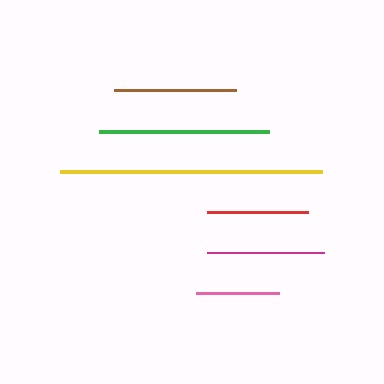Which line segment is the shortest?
The pink line is the shortest at approximately 84 pixels.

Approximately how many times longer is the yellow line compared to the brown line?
The yellow line is approximately 2.2 times the length of the brown line.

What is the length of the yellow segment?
The yellow segment is approximately 262 pixels long.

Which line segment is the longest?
The yellow line is the longest at approximately 262 pixels.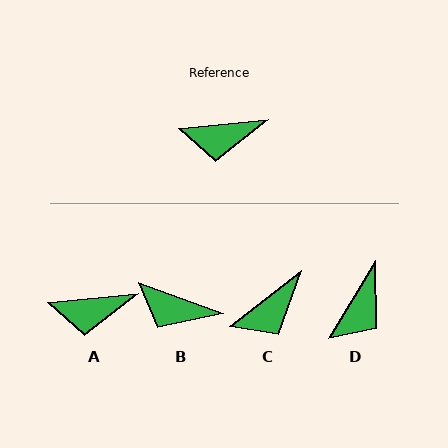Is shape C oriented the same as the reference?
No, it is off by about 32 degrees.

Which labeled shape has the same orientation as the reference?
A.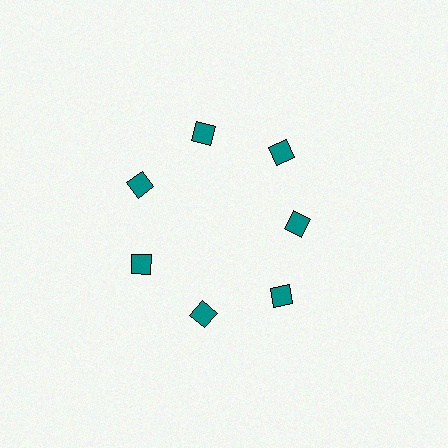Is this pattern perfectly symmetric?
No. The 7 teal diamonds are arranged in a ring, but one element near the 3 o'clock position is pulled inward toward the center, breaking the 7-fold rotational symmetry.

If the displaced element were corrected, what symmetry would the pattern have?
It would have 7-fold rotational symmetry — the pattern would map onto itself every 51 degrees.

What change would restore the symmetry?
The symmetry would be restored by moving it outward, back onto the ring so that all 7 diamonds sit at equal angles and equal distance from the center.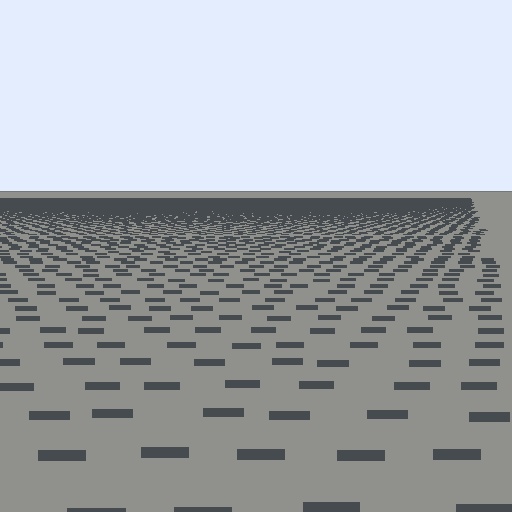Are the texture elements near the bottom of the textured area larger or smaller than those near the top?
Larger. Near the bottom, elements are closer to the viewer and appear at a bigger on-screen size.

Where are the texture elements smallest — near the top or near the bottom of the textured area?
Near the top.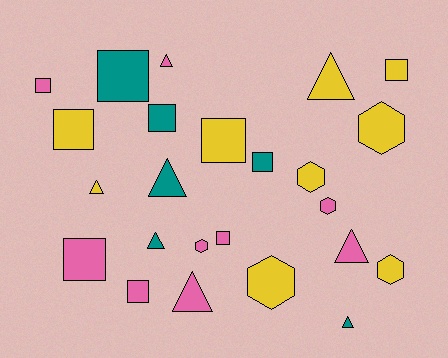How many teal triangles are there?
There are 3 teal triangles.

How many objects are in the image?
There are 24 objects.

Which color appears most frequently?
Pink, with 9 objects.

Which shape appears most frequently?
Square, with 10 objects.